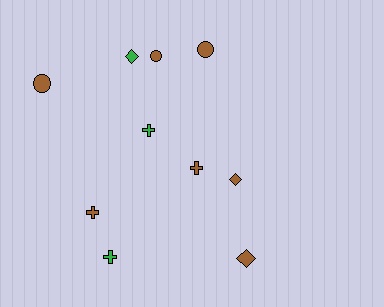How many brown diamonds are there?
There are 2 brown diamonds.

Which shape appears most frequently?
Cross, with 4 objects.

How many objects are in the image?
There are 10 objects.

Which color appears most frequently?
Brown, with 7 objects.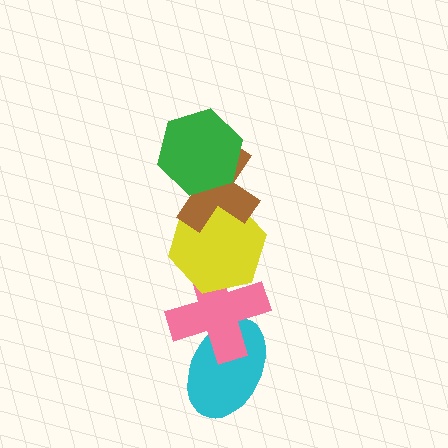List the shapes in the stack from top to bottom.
From top to bottom: the green hexagon, the brown cross, the yellow hexagon, the pink cross, the cyan ellipse.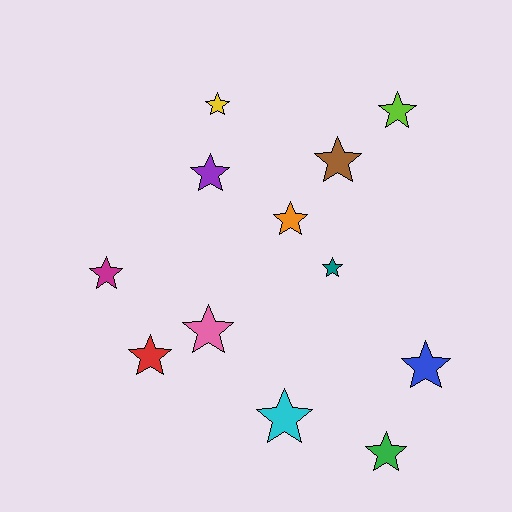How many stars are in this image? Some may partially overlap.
There are 12 stars.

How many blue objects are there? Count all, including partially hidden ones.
There is 1 blue object.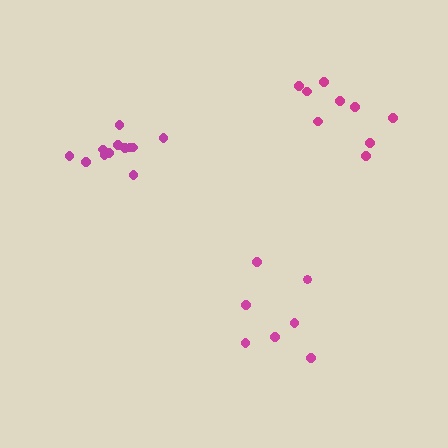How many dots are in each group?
Group 1: 7 dots, Group 2: 10 dots, Group 3: 12 dots (29 total).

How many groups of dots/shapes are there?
There are 3 groups.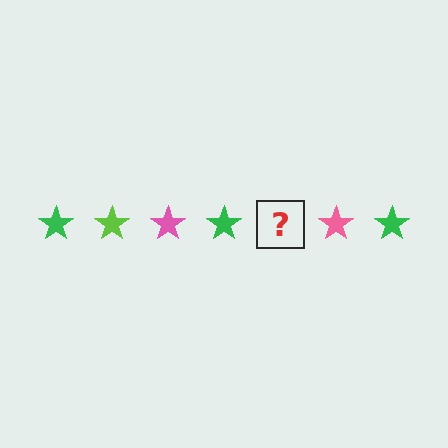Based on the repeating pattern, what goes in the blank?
The blank should be a lime star.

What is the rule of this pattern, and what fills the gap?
The rule is that the pattern cycles through green, lime, pink stars. The gap should be filled with a lime star.